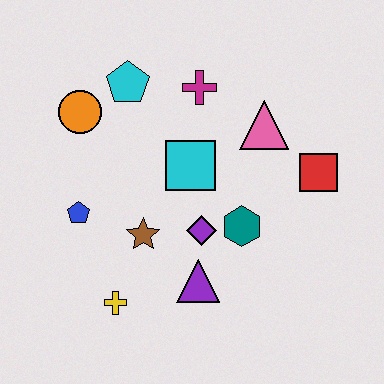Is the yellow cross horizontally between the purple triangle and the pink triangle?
No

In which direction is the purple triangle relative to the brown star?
The purple triangle is to the right of the brown star.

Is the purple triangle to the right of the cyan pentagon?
Yes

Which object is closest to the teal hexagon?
The purple diamond is closest to the teal hexagon.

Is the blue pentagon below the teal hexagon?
No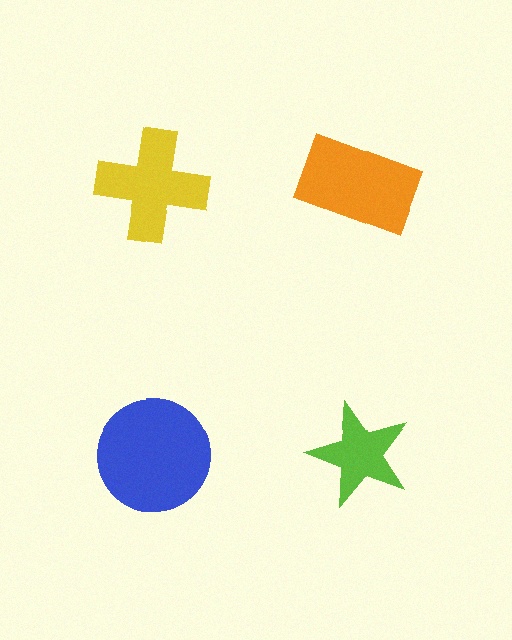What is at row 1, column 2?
An orange rectangle.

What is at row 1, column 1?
A yellow cross.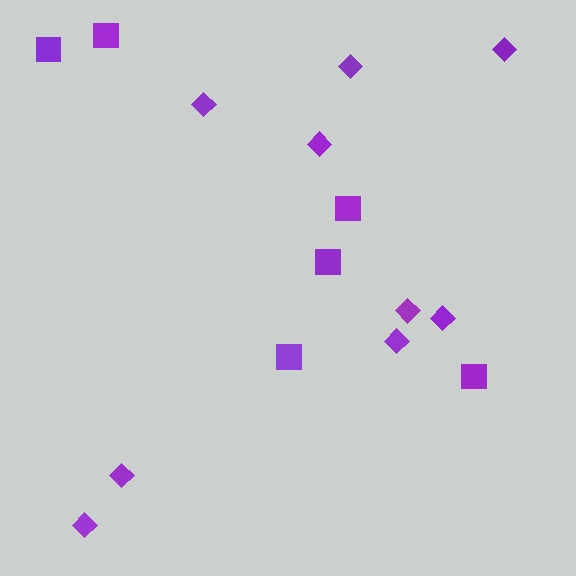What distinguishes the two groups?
There are 2 groups: one group of squares (6) and one group of diamonds (9).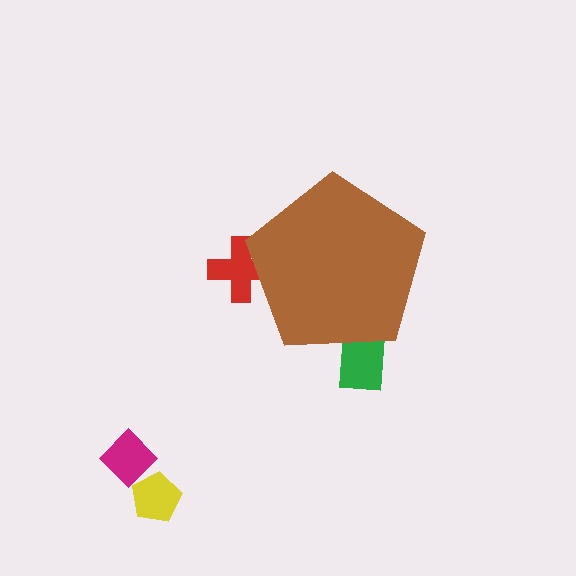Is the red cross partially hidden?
Yes, the red cross is partially hidden behind the brown pentagon.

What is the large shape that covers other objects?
A brown pentagon.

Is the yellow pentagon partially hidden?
No, the yellow pentagon is fully visible.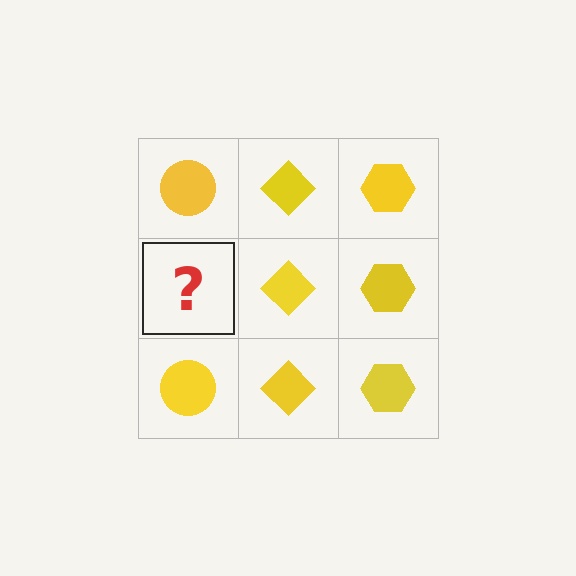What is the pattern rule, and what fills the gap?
The rule is that each column has a consistent shape. The gap should be filled with a yellow circle.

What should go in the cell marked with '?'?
The missing cell should contain a yellow circle.